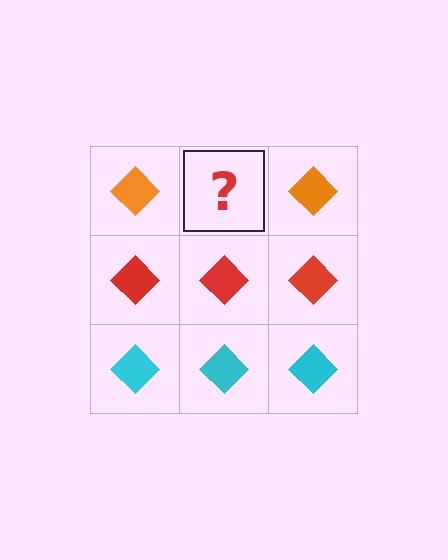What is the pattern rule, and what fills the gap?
The rule is that each row has a consistent color. The gap should be filled with an orange diamond.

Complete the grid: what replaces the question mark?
The question mark should be replaced with an orange diamond.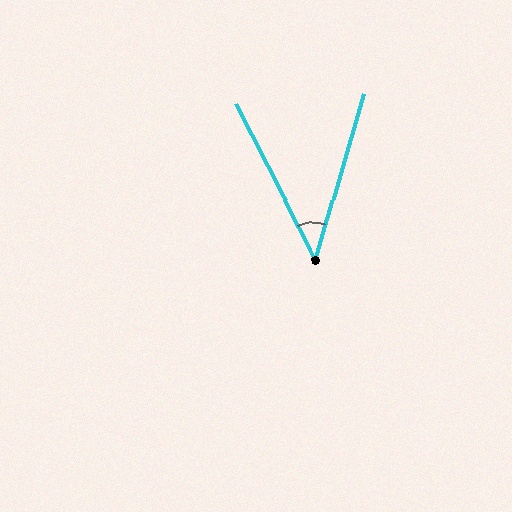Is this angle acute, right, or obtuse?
It is acute.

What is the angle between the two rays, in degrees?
Approximately 43 degrees.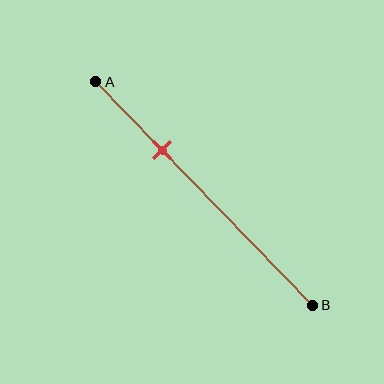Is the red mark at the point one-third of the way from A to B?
Yes, the mark is approximately at the one-third point.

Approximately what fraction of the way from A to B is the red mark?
The red mark is approximately 30% of the way from A to B.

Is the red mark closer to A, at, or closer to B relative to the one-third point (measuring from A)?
The red mark is approximately at the one-third point of segment AB.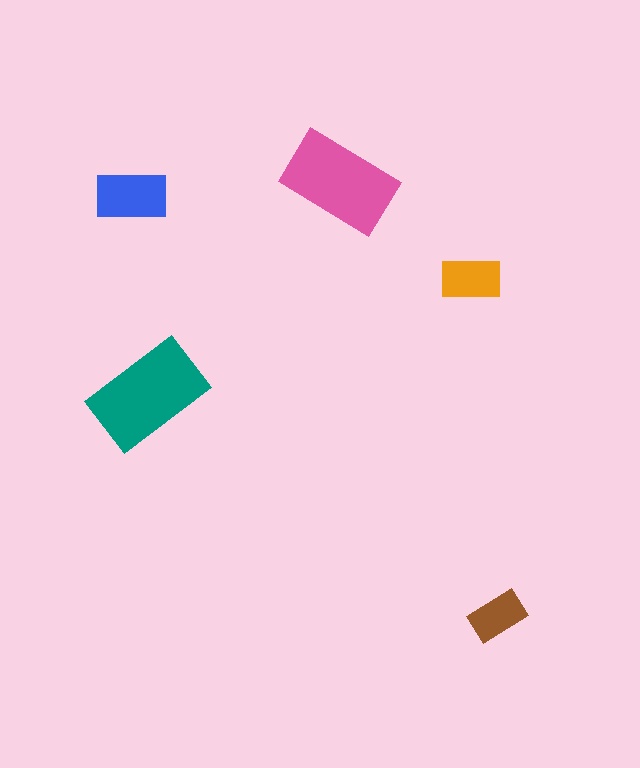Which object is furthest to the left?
The blue rectangle is leftmost.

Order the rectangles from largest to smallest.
the teal one, the pink one, the blue one, the orange one, the brown one.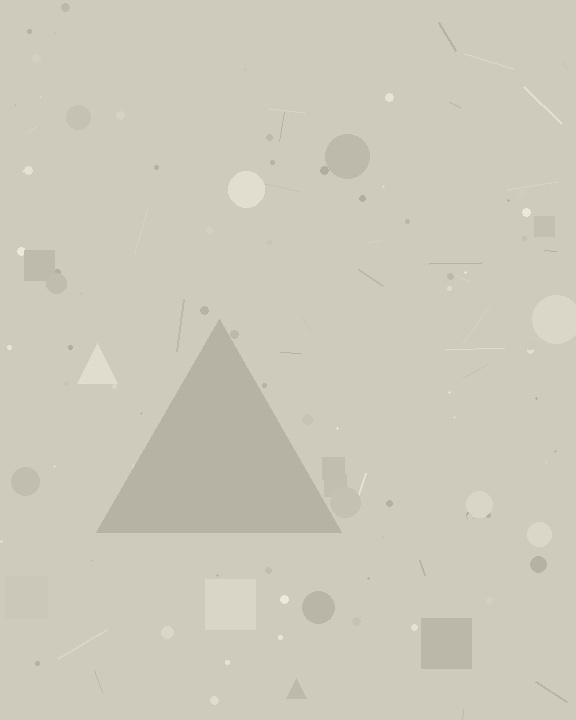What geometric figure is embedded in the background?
A triangle is embedded in the background.